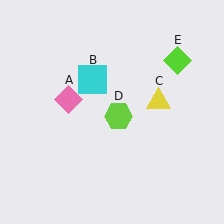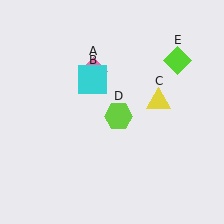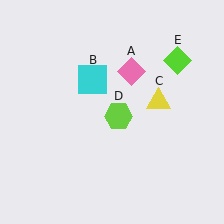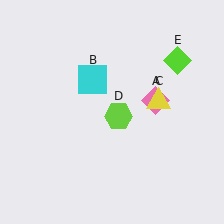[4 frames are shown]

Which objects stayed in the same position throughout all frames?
Cyan square (object B) and yellow triangle (object C) and lime hexagon (object D) and lime diamond (object E) remained stationary.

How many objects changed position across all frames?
1 object changed position: pink diamond (object A).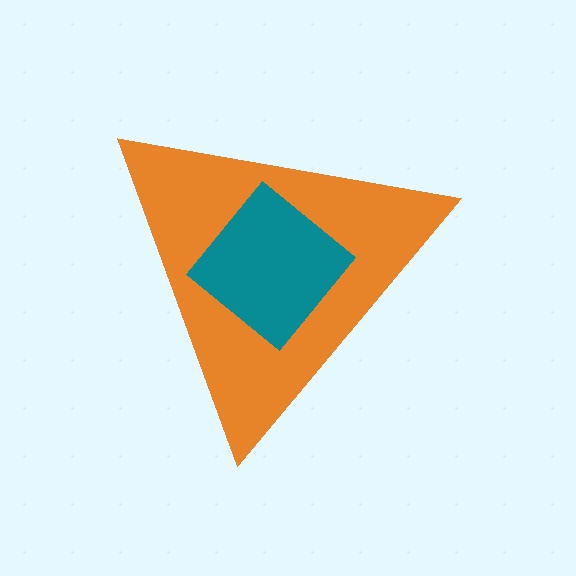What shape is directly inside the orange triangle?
The teal diamond.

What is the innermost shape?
The teal diamond.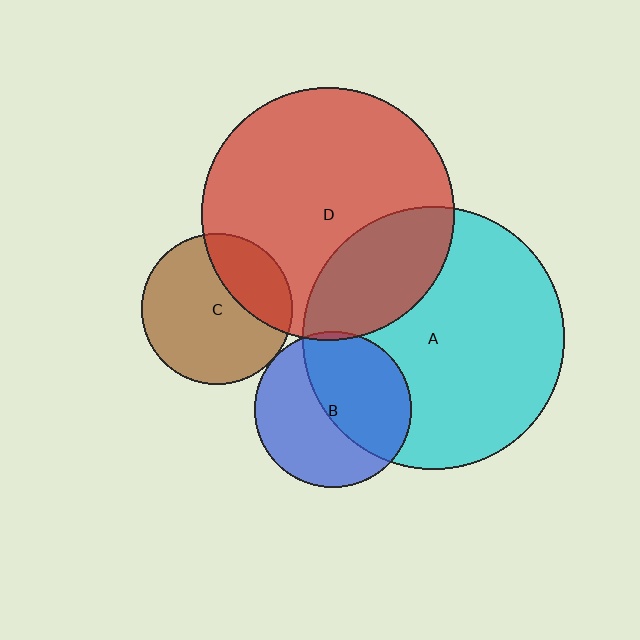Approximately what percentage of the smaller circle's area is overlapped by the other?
Approximately 5%.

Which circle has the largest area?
Circle A (cyan).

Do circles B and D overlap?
Yes.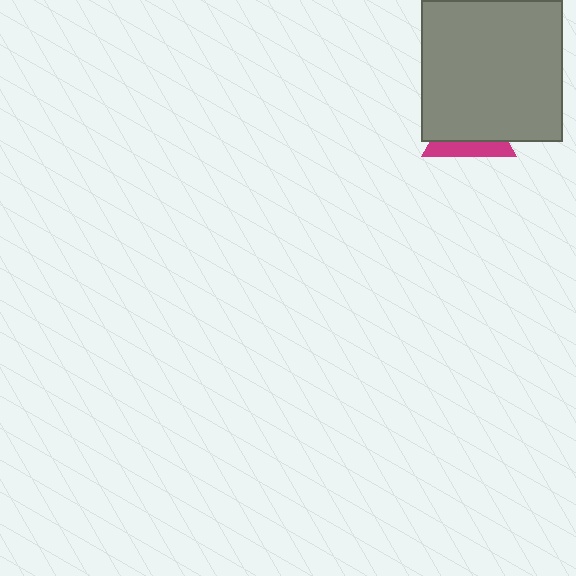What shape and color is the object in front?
The object in front is a gray square.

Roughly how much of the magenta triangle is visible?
A small part of it is visible (roughly 34%).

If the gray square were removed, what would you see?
You would see the complete magenta triangle.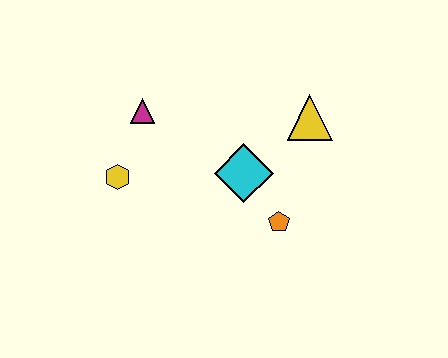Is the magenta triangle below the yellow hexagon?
No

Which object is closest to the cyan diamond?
The orange pentagon is closest to the cyan diamond.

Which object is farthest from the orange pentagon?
The magenta triangle is farthest from the orange pentagon.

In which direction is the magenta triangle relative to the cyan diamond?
The magenta triangle is to the left of the cyan diamond.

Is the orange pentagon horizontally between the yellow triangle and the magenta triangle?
Yes